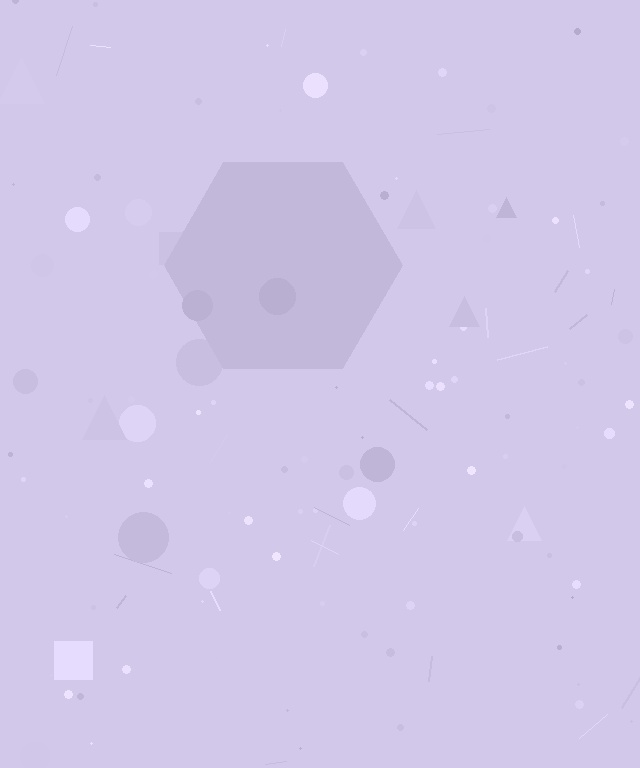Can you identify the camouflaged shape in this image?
The camouflaged shape is a hexagon.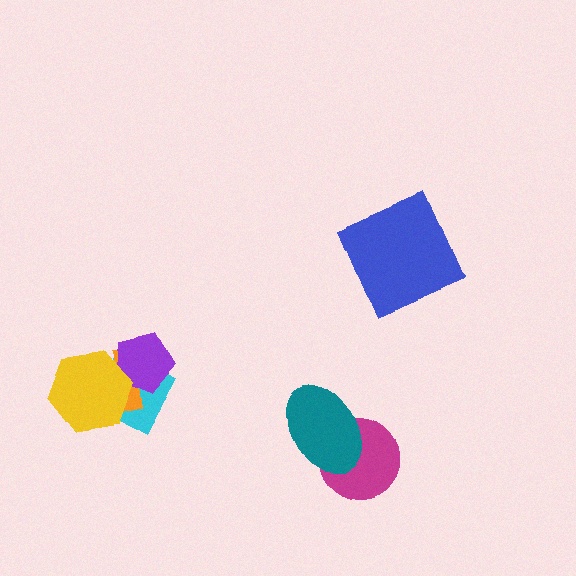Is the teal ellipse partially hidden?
No, no other shape covers it.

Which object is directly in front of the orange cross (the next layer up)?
The purple pentagon is directly in front of the orange cross.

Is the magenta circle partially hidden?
Yes, it is partially covered by another shape.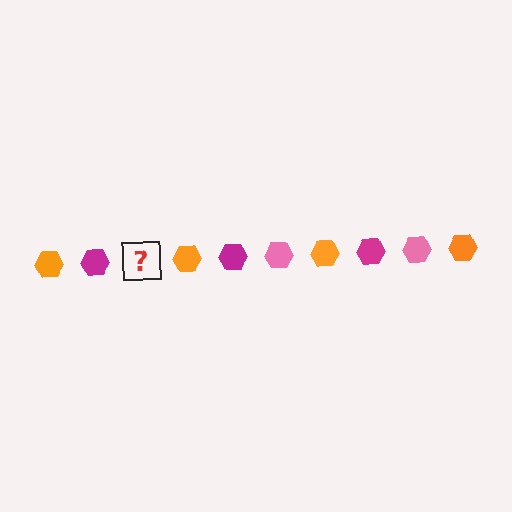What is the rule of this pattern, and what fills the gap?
The rule is that the pattern cycles through orange, magenta, pink hexagons. The gap should be filled with a pink hexagon.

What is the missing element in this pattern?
The missing element is a pink hexagon.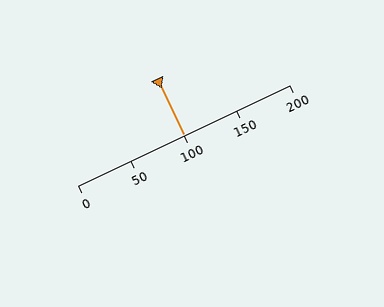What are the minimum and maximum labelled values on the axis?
The axis runs from 0 to 200.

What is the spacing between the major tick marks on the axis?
The major ticks are spaced 50 apart.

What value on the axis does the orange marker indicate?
The marker indicates approximately 100.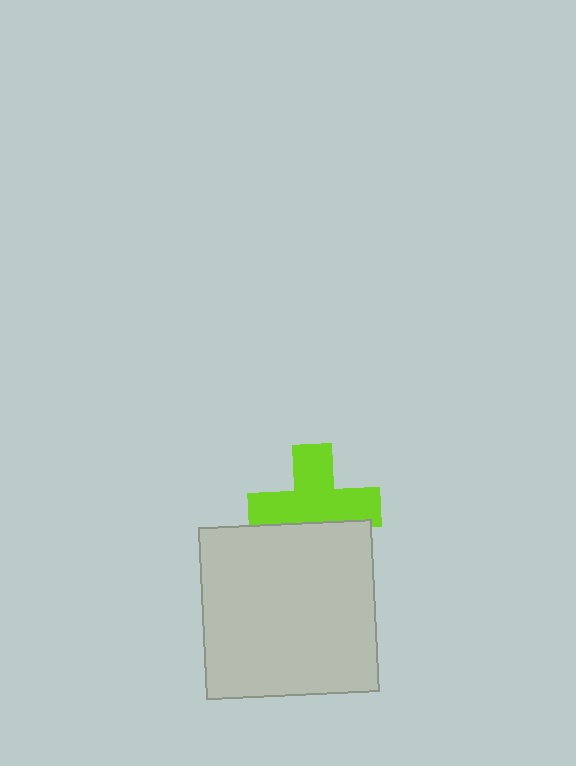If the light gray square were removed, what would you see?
You would see the complete lime cross.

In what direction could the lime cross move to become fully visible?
The lime cross could move up. That would shift it out from behind the light gray square entirely.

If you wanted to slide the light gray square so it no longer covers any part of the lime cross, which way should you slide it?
Slide it down — that is the most direct way to separate the two shapes.